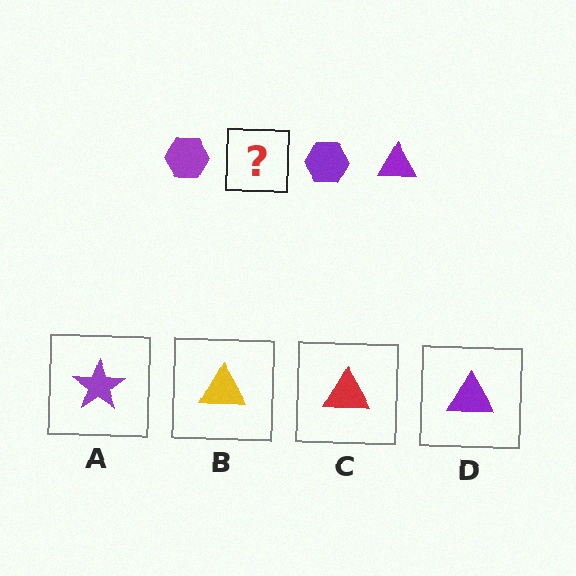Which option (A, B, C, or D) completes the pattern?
D.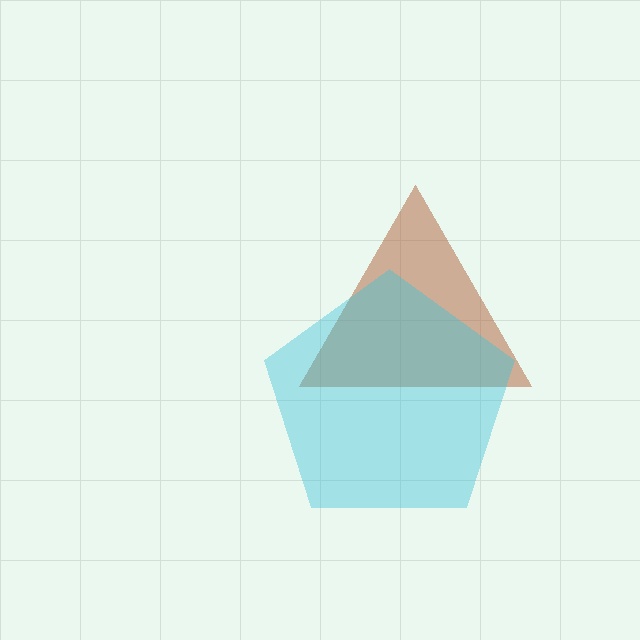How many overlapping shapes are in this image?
There are 2 overlapping shapes in the image.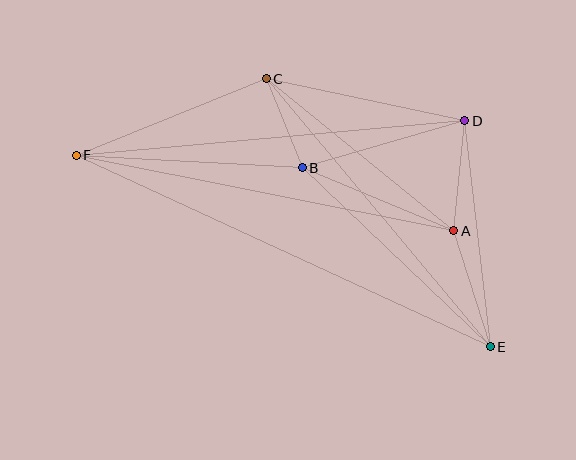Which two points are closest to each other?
Points B and C are closest to each other.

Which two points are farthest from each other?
Points E and F are farthest from each other.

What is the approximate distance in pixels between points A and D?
The distance between A and D is approximately 110 pixels.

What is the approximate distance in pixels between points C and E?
The distance between C and E is approximately 350 pixels.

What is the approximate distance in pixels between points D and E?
The distance between D and E is approximately 228 pixels.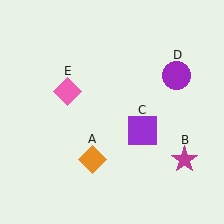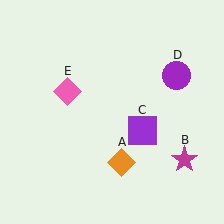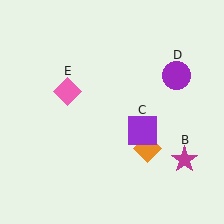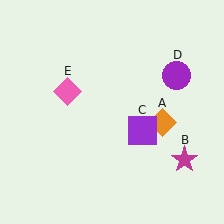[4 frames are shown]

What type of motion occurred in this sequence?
The orange diamond (object A) rotated counterclockwise around the center of the scene.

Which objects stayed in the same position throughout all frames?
Magenta star (object B) and purple square (object C) and purple circle (object D) and pink diamond (object E) remained stationary.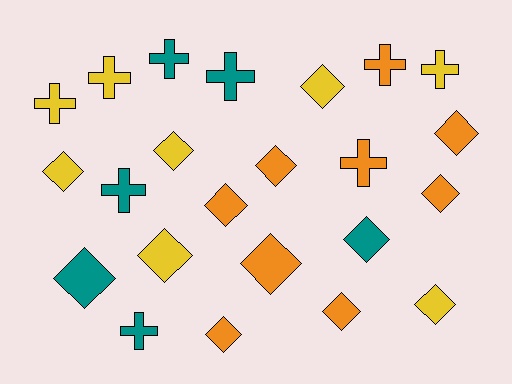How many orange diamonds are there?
There are 7 orange diamonds.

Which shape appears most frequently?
Diamond, with 14 objects.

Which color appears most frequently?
Orange, with 9 objects.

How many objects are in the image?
There are 23 objects.